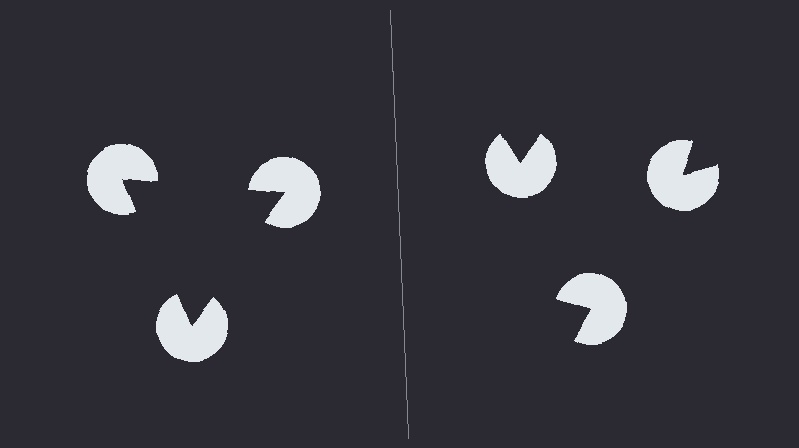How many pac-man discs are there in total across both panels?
6 — 3 on each side.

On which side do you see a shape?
An illusory triangle appears on the left side. On the right side the wedge cuts are rotated, so no coherent shape forms.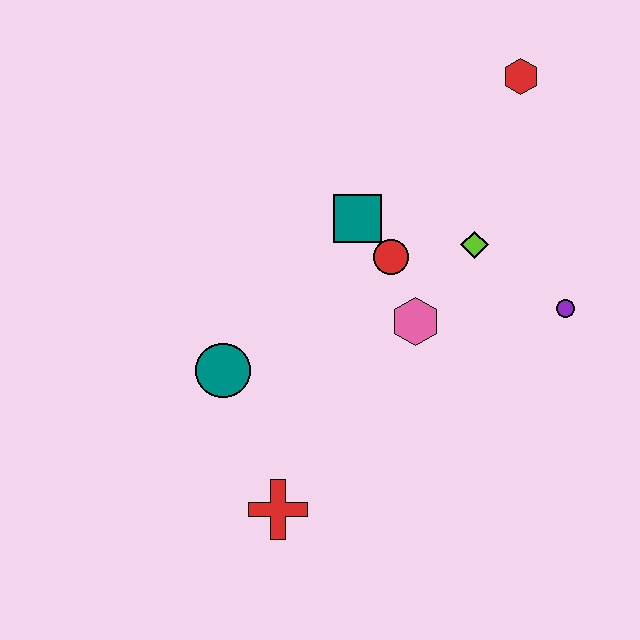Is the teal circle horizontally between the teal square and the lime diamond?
No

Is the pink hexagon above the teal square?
No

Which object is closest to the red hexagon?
The lime diamond is closest to the red hexagon.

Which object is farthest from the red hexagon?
The red cross is farthest from the red hexagon.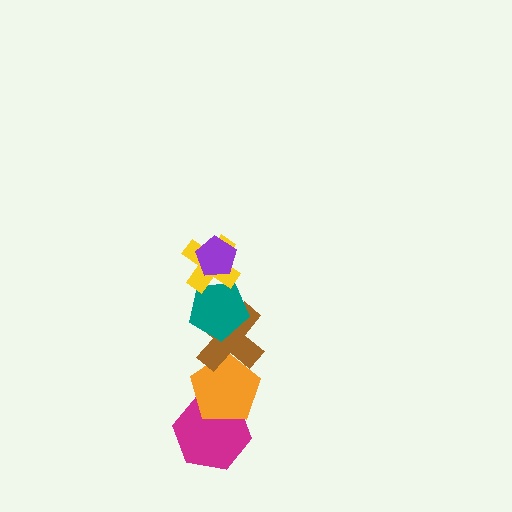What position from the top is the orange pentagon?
The orange pentagon is 5th from the top.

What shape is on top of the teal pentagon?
The yellow cross is on top of the teal pentagon.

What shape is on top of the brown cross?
The teal pentagon is on top of the brown cross.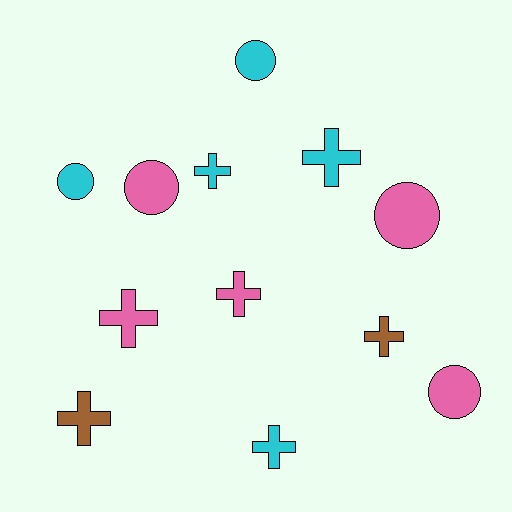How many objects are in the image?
There are 12 objects.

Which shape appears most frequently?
Cross, with 7 objects.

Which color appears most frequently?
Pink, with 5 objects.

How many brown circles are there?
There are no brown circles.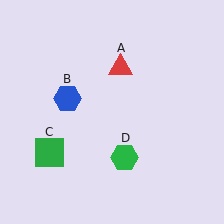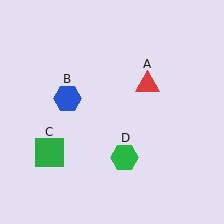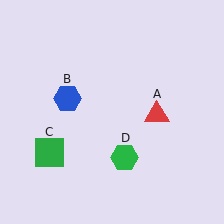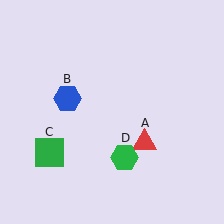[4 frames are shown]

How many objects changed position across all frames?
1 object changed position: red triangle (object A).